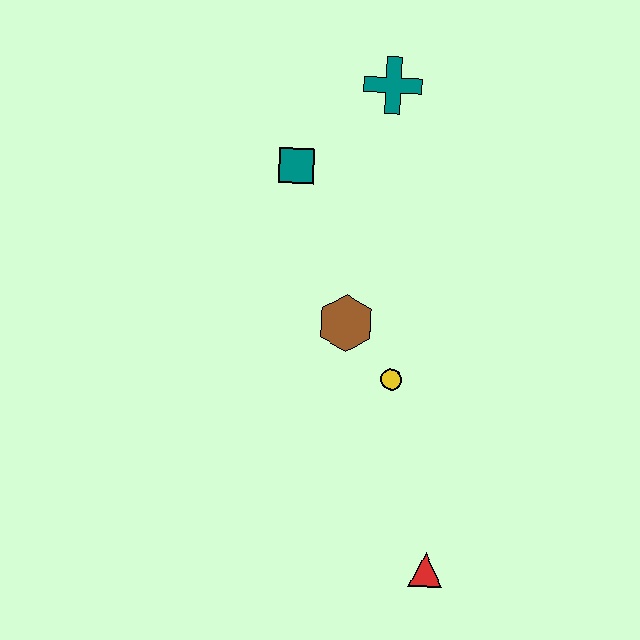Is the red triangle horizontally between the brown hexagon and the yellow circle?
No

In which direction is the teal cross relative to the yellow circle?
The teal cross is above the yellow circle.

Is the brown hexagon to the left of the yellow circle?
Yes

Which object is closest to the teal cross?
The teal square is closest to the teal cross.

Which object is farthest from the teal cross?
The red triangle is farthest from the teal cross.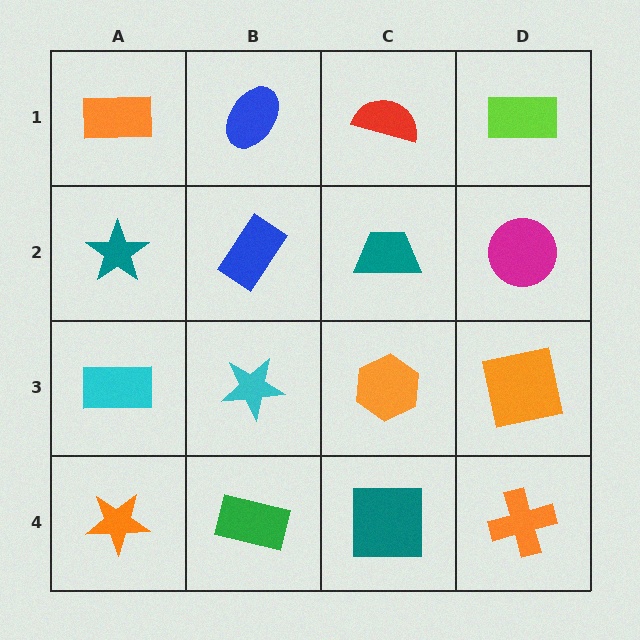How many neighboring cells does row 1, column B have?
3.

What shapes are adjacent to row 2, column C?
A red semicircle (row 1, column C), an orange hexagon (row 3, column C), a blue rectangle (row 2, column B), a magenta circle (row 2, column D).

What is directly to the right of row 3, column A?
A cyan star.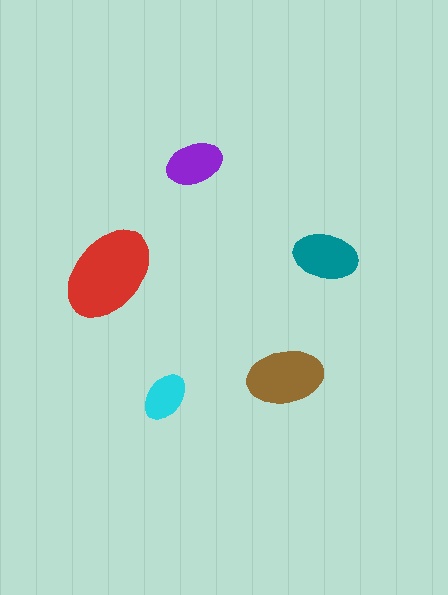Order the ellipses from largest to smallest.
the red one, the brown one, the teal one, the purple one, the cyan one.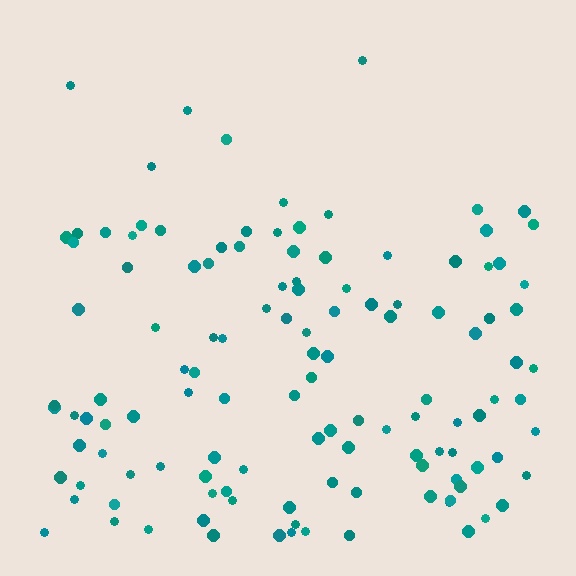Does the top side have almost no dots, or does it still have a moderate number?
Still a moderate number, just noticeably fewer than the bottom.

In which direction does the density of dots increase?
From top to bottom, with the bottom side densest.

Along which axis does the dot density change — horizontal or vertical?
Vertical.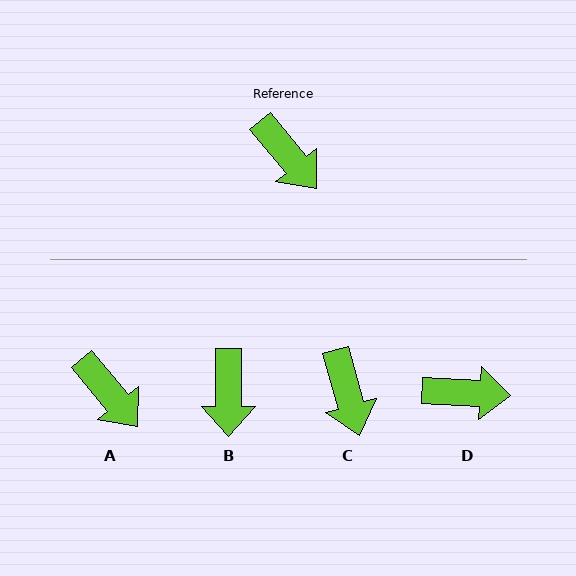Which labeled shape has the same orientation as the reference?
A.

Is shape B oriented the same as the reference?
No, it is off by about 40 degrees.